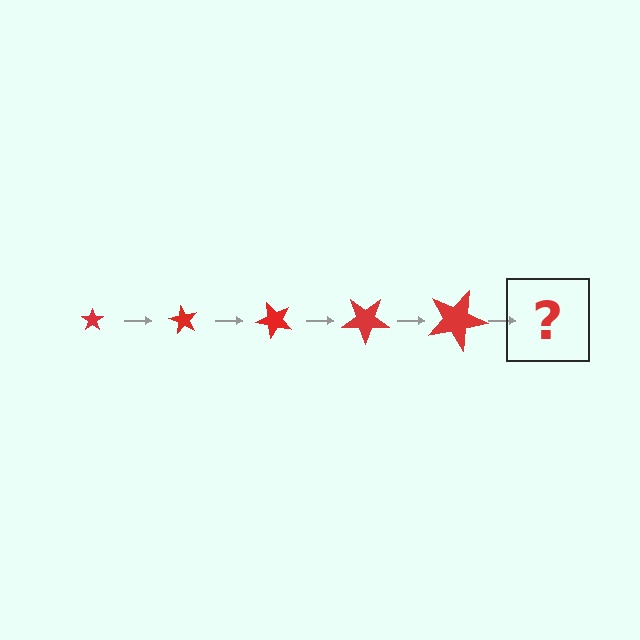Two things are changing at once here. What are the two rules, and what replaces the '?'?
The two rules are that the star grows larger each step and it rotates 60 degrees each step. The '?' should be a star, larger than the previous one and rotated 300 degrees from the start.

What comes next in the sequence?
The next element should be a star, larger than the previous one and rotated 300 degrees from the start.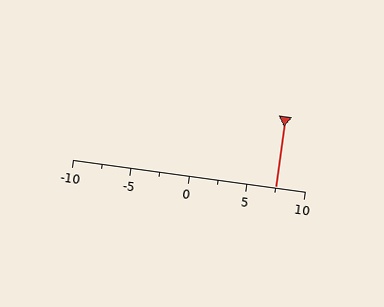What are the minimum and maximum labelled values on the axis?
The axis runs from -10 to 10.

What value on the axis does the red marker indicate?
The marker indicates approximately 7.5.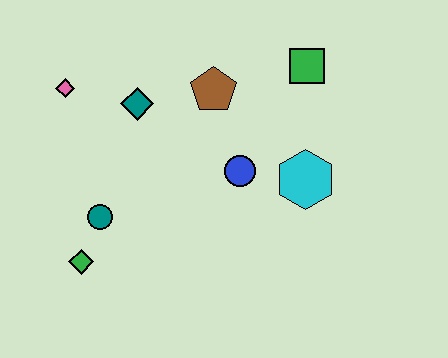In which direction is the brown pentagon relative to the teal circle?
The brown pentagon is above the teal circle.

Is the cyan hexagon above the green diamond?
Yes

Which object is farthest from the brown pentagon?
The green diamond is farthest from the brown pentagon.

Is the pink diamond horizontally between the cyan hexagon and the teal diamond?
No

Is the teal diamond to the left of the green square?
Yes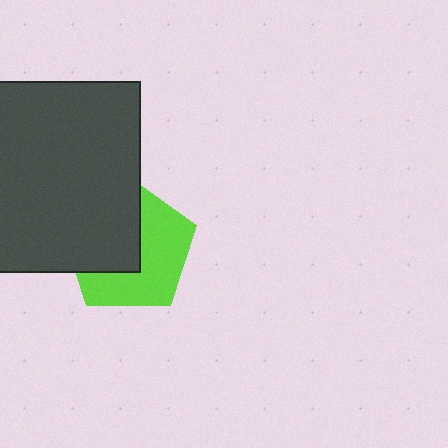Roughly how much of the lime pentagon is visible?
About half of it is visible (roughly 53%).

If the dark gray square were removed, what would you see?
You would see the complete lime pentagon.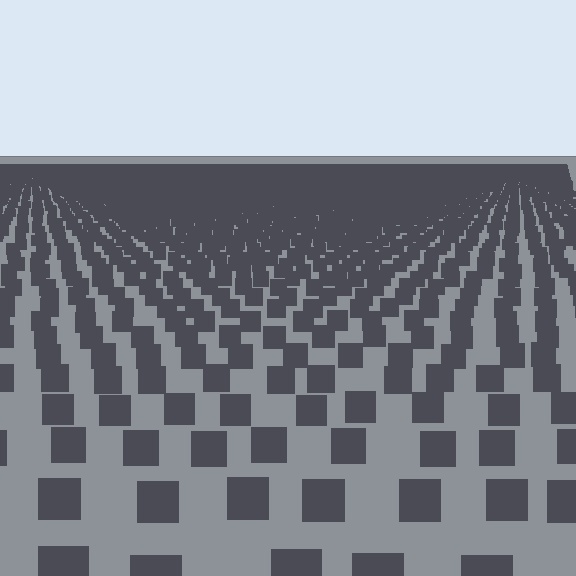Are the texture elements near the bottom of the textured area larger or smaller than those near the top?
Larger. Near the bottom, elements are closer to the viewer and appear at a bigger on-screen size.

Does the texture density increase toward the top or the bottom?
Density increases toward the top.